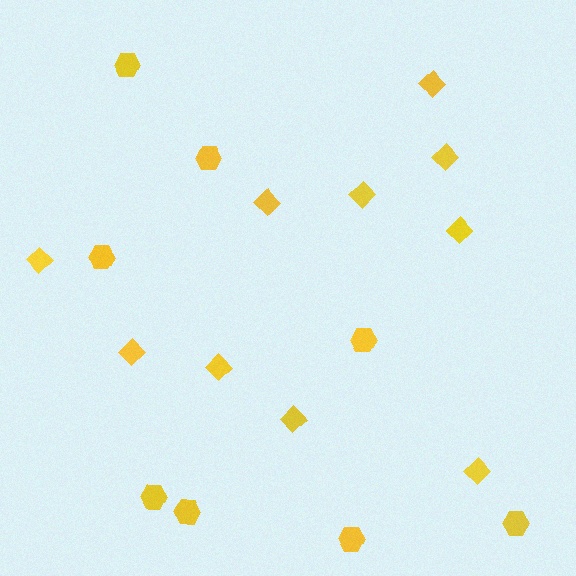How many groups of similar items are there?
There are 2 groups: one group of hexagons (8) and one group of diamonds (10).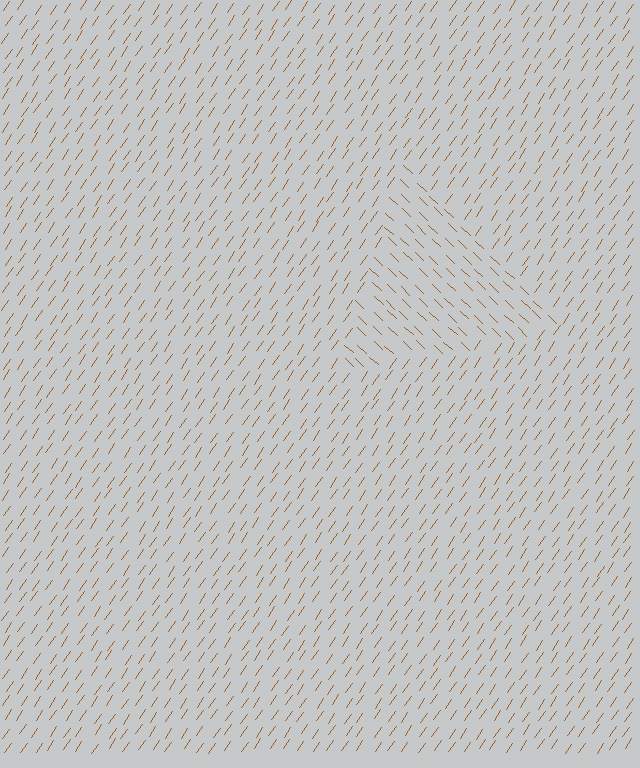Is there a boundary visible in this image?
Yes, there is a texture boundary formed by a change in line orientation.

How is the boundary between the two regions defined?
The boundary is defined purely by a change in line orientation (approximately 81 degrees difference). All lines are the same color and thickness.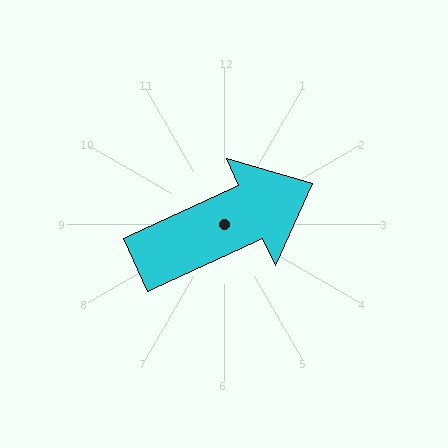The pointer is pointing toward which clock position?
Roughly 2 o'clock.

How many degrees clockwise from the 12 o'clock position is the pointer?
Approximately 65 degrees.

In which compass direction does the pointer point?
Northeast.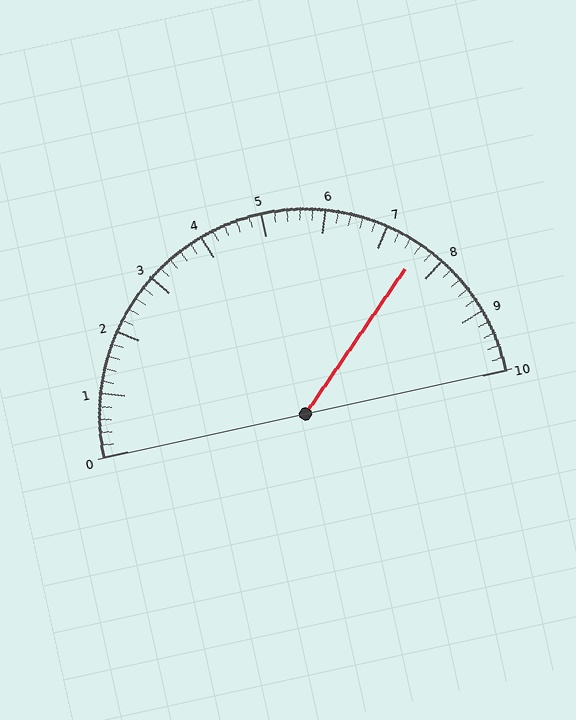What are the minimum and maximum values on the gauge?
The gauge ranges from 0 to 10.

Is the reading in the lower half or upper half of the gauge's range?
The reading is in the upper half of the range (0 to 10).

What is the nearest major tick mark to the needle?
The nearest major tick mark is 8.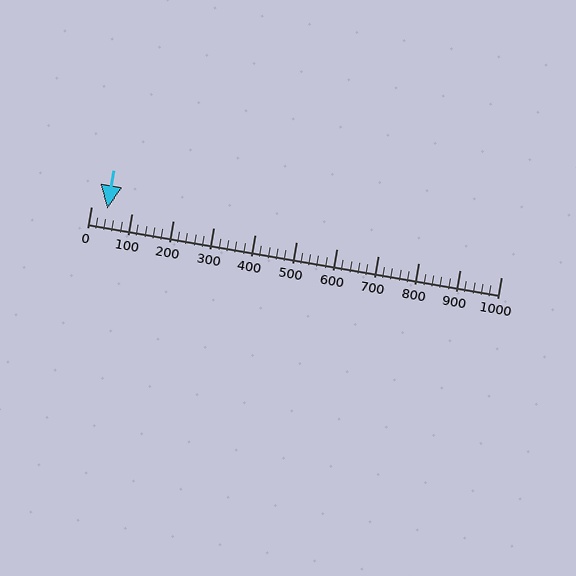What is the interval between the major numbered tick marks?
The major tick marks are spaced 100 units apart.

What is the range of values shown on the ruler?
The ruler shows values from 0 to 1000.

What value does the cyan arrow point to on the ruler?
The cyan arrow points to approximately 40.